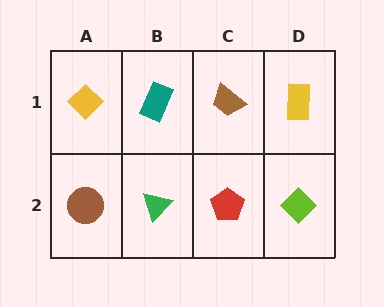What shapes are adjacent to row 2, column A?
A yellow diamond (row 1, column A), a green triangle (row 2, column B).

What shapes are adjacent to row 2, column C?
A brown trapezoid (row 1, column C), a green triangle (row 2, column B), a lime diamond (row 2, column D).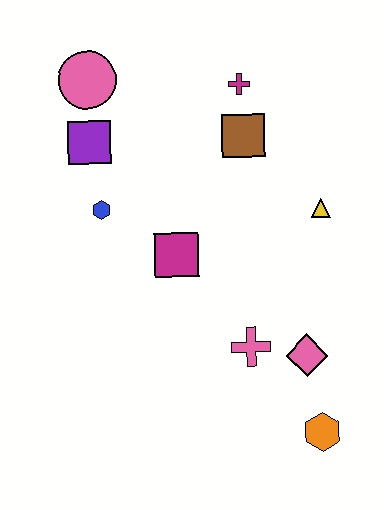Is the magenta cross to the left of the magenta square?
No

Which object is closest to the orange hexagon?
The pink diamond is closest to the orange hexagon.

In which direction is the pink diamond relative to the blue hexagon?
The pink diamond is to the right of the blue hexagon.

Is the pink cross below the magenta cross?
Yes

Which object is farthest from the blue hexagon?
The orange hexagon is farthest from the blue hexagon.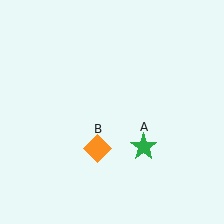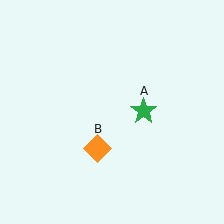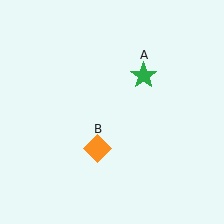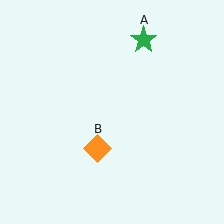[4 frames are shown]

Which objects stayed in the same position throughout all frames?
Orange diamond (object B) remained stationary.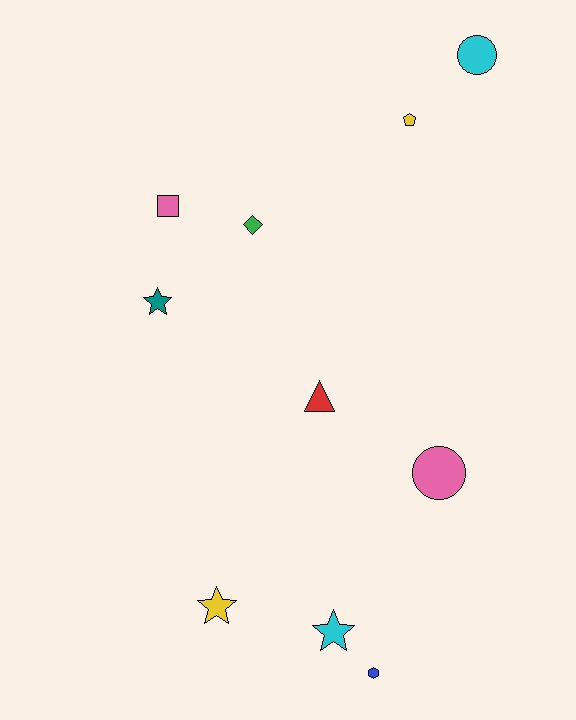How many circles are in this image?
There are 2 circles.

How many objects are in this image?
There are 10 objects.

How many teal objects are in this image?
There is 1 teal object.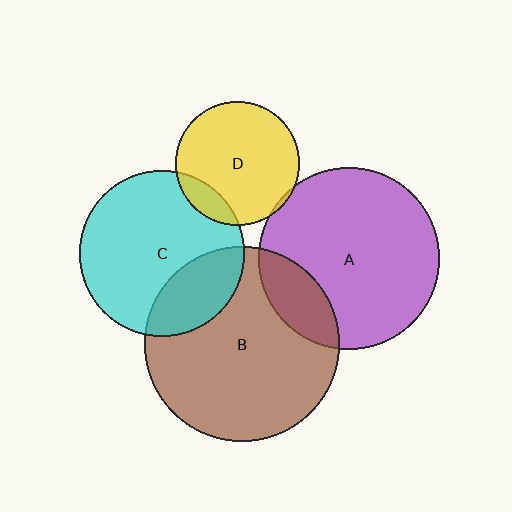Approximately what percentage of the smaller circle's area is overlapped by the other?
Approximately 15%.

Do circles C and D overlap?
Yes.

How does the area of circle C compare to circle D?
Approximately 1.8 times.